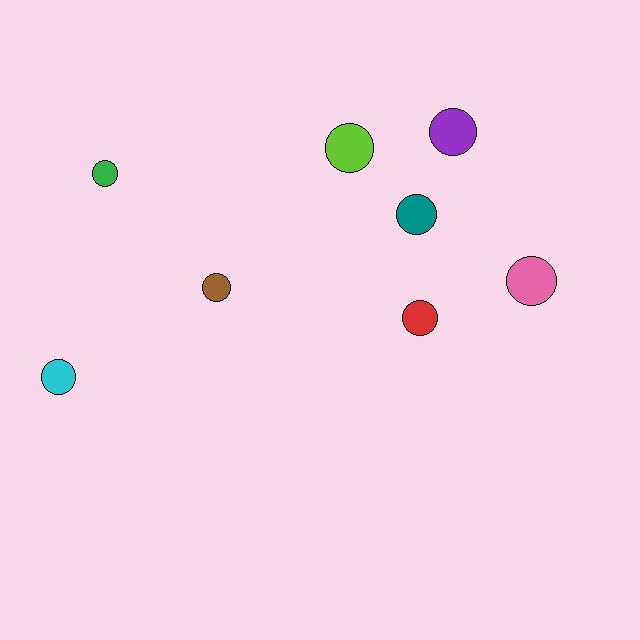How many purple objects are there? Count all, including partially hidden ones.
There is 1 purple object.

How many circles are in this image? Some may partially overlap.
There are 8 circles.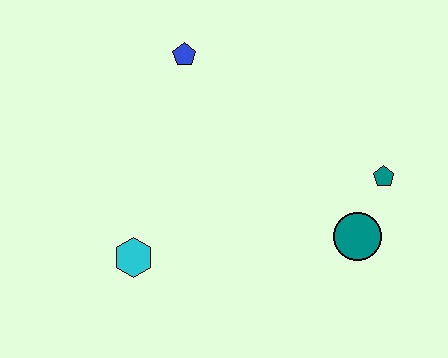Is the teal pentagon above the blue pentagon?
No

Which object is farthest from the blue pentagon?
The teal circle is farthest from the blue pentagon.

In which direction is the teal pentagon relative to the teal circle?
The teal pentagon is above the teal circle.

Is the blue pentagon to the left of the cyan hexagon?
No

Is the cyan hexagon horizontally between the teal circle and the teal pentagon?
No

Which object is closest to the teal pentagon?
The teal circle is closest to the teal pentagon.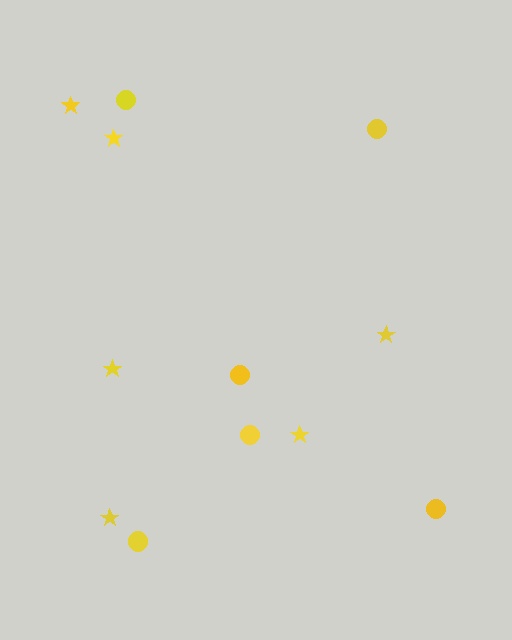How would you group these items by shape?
There are 2 groups: one group of stars (6) and one group of circles (6).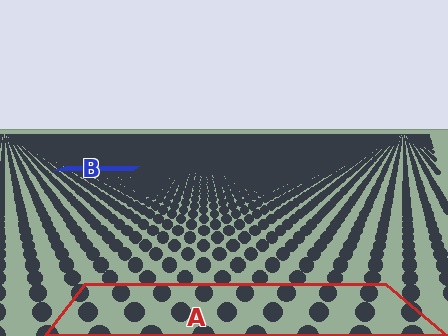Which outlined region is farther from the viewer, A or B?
Region B is farther from the viewer — the texture elements inside it appear smaller and more densely packed.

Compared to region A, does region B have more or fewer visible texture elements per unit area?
Region B has more texture elements per unit area — they are packed more densely because it is farther away.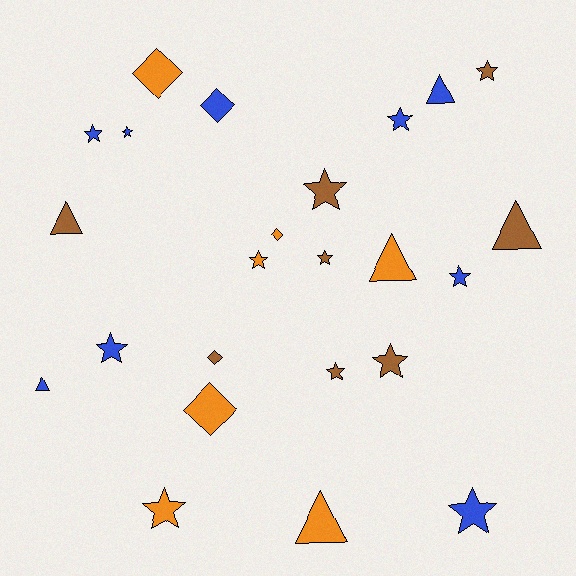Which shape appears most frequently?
Star, with 13 objects.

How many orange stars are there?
There are 2 orange stars.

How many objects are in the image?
There are 24 objects.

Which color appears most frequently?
Blue, with 9 objects.